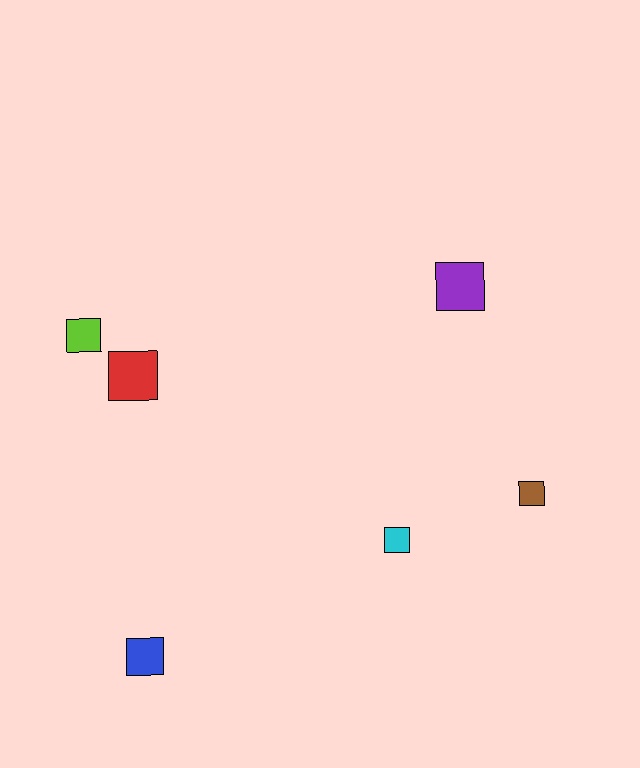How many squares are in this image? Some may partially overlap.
There are 6 squares.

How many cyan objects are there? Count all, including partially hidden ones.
There is 1 cyan object.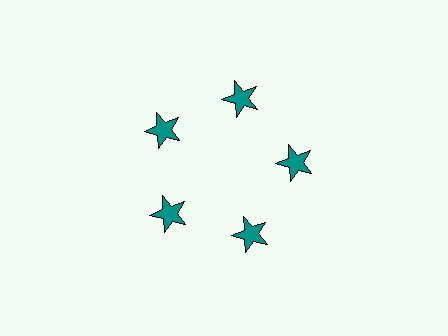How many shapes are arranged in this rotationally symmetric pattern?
There are 5 shapes, arranged in 5 groups of 1.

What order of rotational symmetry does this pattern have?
This pattern has 5-fold rotational symmetry.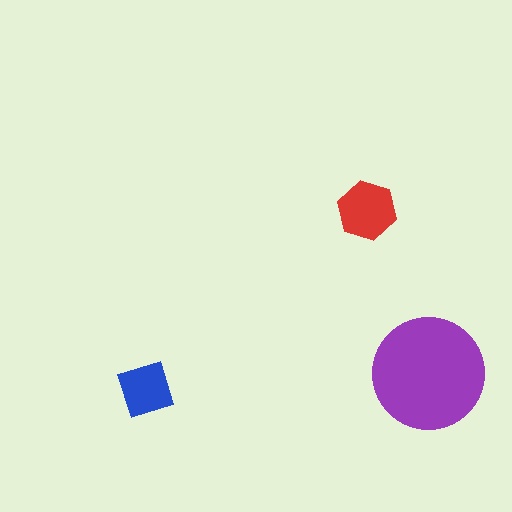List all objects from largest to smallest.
The purple circle, the red hexagon, the blue square.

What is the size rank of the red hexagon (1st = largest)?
2nd.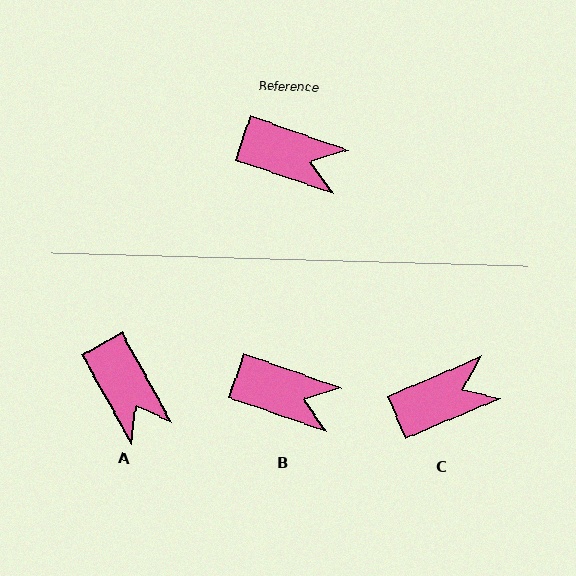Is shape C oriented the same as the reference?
No, it is off by about 42 degrees.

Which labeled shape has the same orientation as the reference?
B.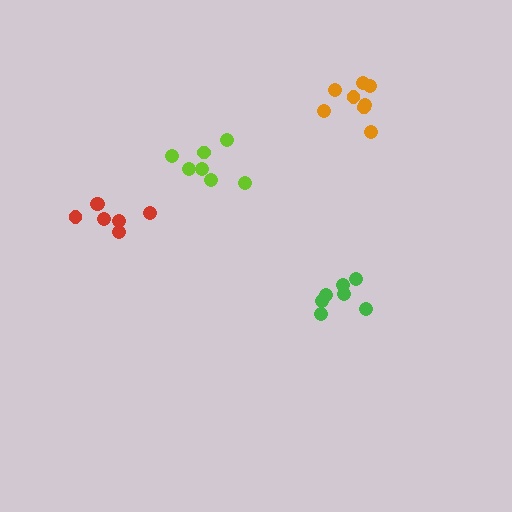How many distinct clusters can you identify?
There are 4 distinct clusters.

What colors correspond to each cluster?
The clusters are colored: lime, red, green, orange.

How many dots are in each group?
Group 1: 7 dots, Group 2: 7 dots, Group 3: 7 dots, Group 4: 8 dots (29 total).